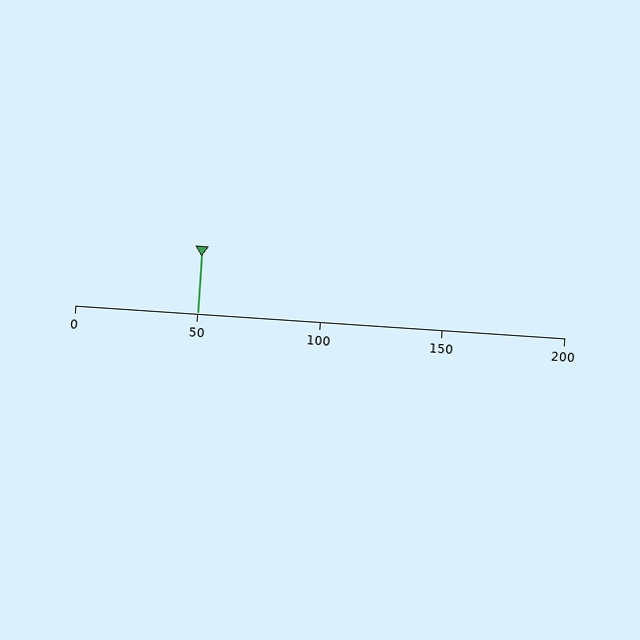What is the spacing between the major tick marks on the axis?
The major ticks are spaced 50 apart.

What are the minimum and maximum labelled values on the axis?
The axis runs from 0 to 200.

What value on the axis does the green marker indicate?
The marker indicates approximately 50.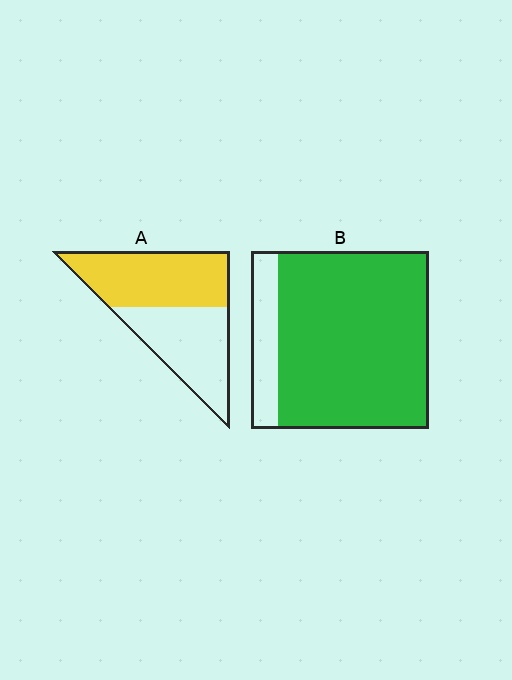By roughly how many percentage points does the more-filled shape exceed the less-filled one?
By roughly 30 percentage points (B over A).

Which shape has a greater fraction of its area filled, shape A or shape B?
Shape B.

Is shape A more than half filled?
Roughly half.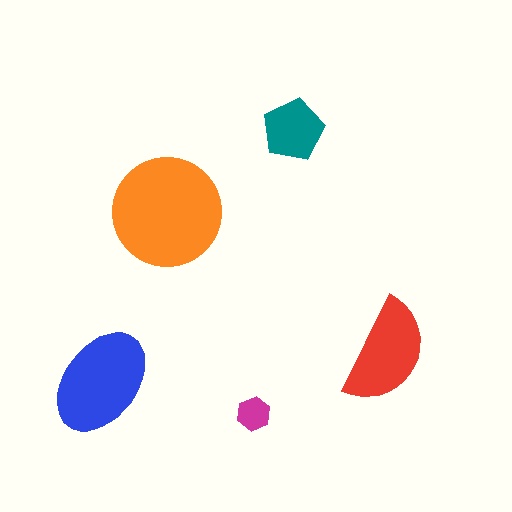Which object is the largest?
The orange circle.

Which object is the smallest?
The magenta hexagon.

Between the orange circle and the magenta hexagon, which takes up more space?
The orange circle.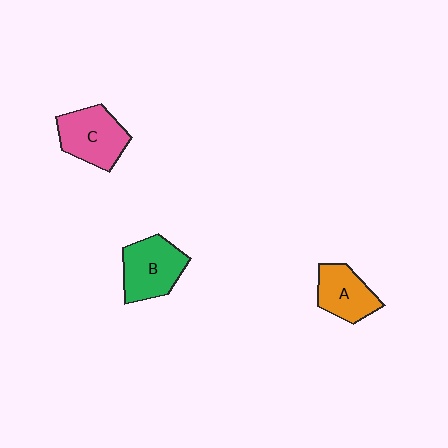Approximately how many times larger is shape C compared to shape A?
Approximately 1.2 times.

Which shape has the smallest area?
Shape A (orange).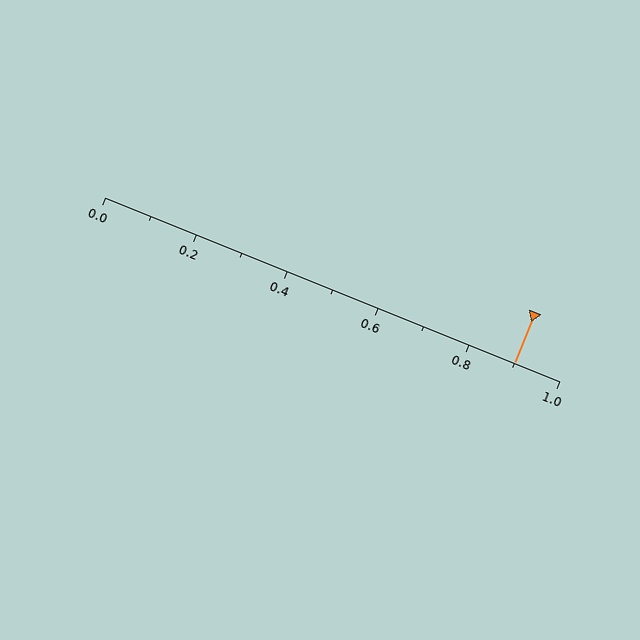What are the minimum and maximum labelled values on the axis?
The axis runs from 0.0 to 1.0.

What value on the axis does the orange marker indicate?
The marker indicates approximately 0.9.